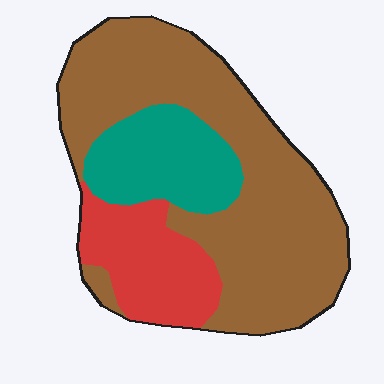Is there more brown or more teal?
Brown.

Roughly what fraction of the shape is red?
Red covers 19% of the shape.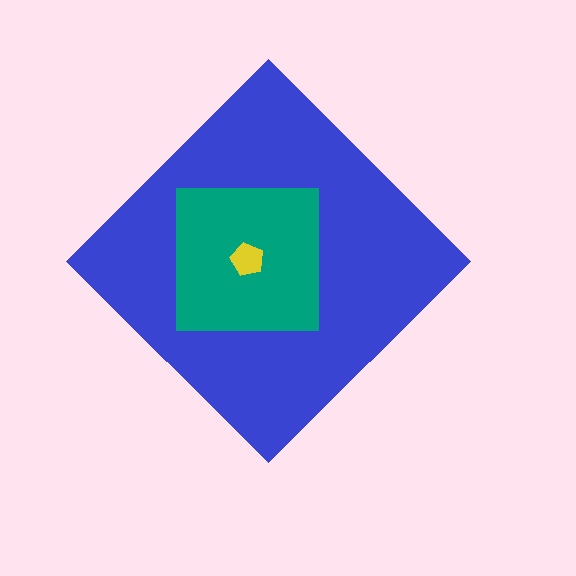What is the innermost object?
The yellow pentagon.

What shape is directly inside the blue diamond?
The teal square.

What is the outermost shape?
The blue diamond.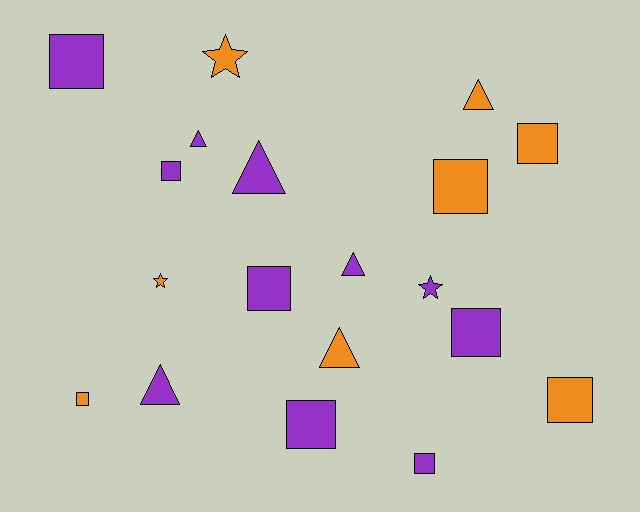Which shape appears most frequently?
Square, with 10 objects.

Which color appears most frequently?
Purple, with 11 objects.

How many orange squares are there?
There are 4 orange squares.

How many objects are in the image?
There are 19 objects.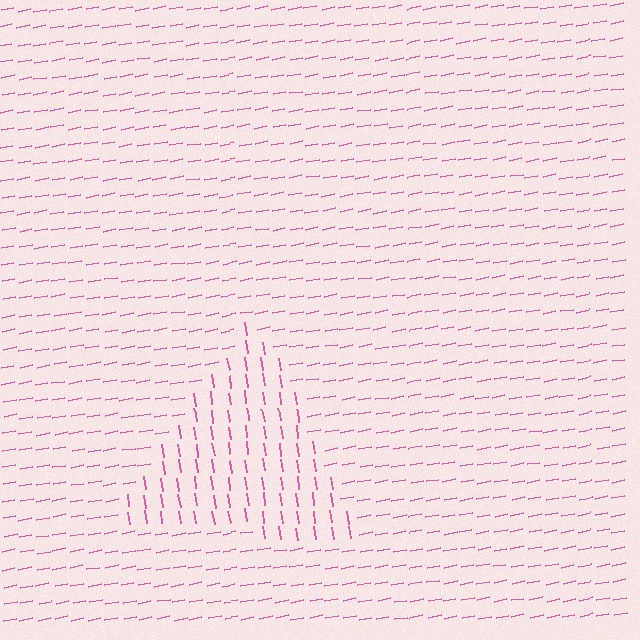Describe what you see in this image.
The image is filled with small pink line segments. A triangle region in the image has lines oriented differently from the surrounding lines, creating a visible texture boundary.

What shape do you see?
I see a triangle.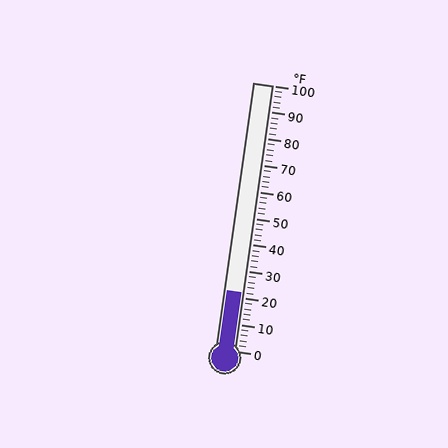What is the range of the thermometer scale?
The thermometer scale ranges from 0°F to 100°F.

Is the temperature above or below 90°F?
The temperature is below 90°F.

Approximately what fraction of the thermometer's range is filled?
The thermometer is filled to approximately 20% of its range.